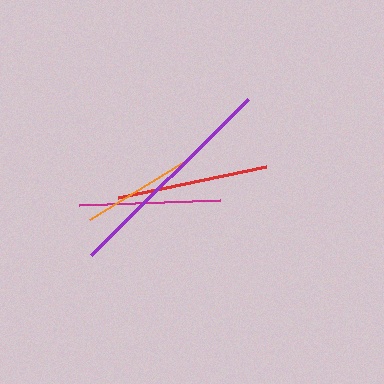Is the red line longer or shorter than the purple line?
The purple line is longer than the red line.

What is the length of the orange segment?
The orange segment is approximately 108 pixels long.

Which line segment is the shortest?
The orange line is the shortest at approximately 108 pixels.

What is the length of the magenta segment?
The magenta segment is approximately 142 pixels long.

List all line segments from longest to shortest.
From longest to shortest: purple, red, magenta, orange.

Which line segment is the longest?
The purple line is the longest at approximately 221 pixels.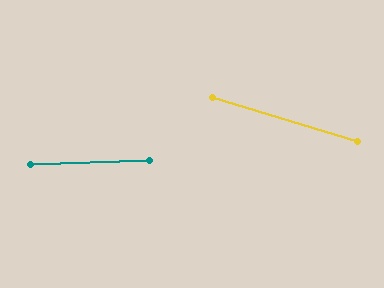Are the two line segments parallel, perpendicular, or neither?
Neither parallel nor perpendicular — they differ by about 19°.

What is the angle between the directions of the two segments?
Approximately 19 degrees.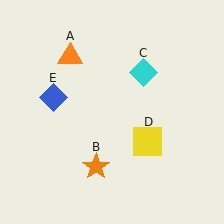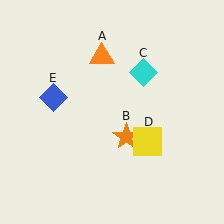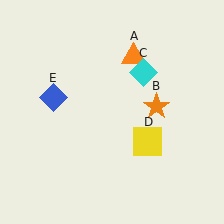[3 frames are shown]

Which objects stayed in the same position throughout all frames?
Cyan diamond (object C) and yellow square (object D) and blue diamond (object E) remained stationary.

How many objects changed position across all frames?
2 objects changed position: orange triangle (object A), orange star (object B).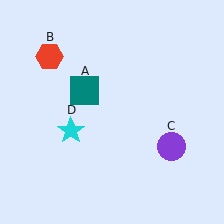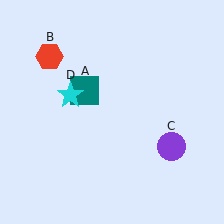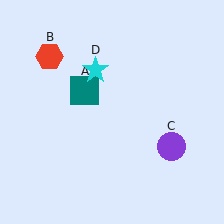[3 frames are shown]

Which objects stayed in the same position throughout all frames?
Teal square (object A) and red hexagon (object B) and purple circle (object C) remained stationary.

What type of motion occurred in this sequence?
The cyan star (object D) rotated clockwise around the center of the scene.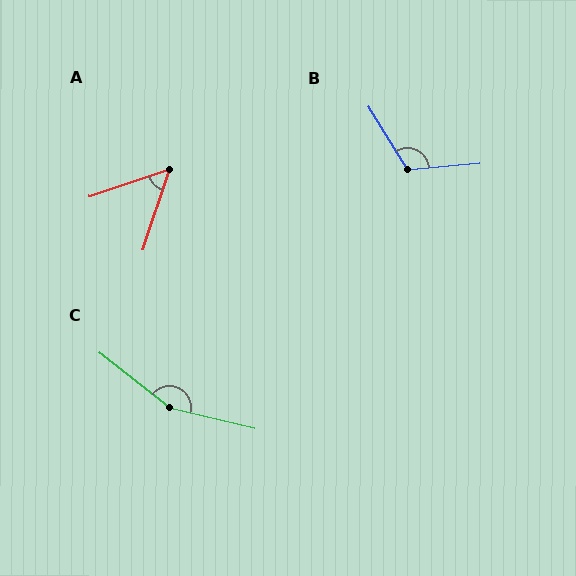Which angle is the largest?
C, at approximately 155 degrees.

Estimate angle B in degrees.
Approximately 116 degrees.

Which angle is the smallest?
A, at approximately 53 degrees.